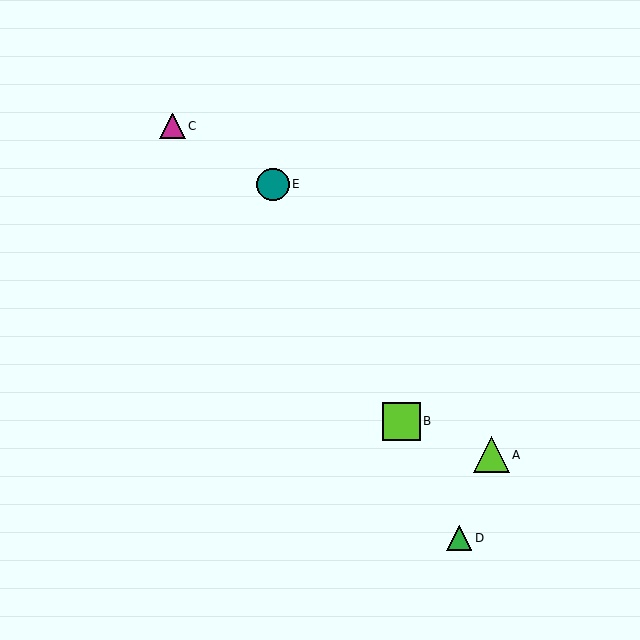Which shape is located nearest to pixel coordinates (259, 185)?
The teal circle (labeled E) at (273, 184) is nearest to that location.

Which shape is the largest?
The lime square (labeled B) is the largest.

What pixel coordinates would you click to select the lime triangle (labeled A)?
Click at (492, 455) to select the lime triangle A.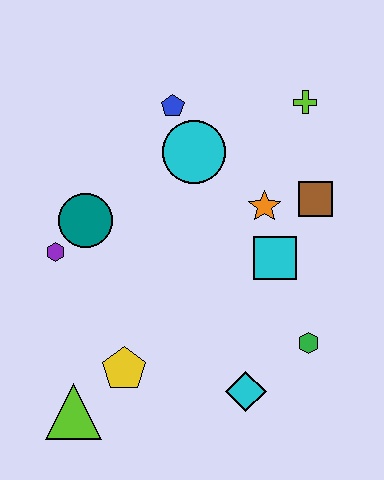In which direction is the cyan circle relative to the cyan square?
The cyan circle is above the cyan square.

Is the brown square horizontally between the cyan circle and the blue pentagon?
No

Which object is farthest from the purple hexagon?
The lime cross is farthest from the purple hexagon.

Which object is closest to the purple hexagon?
The teal circle is closest to the purple hexagon.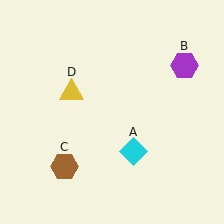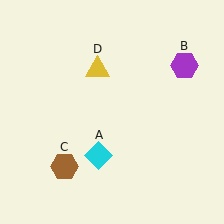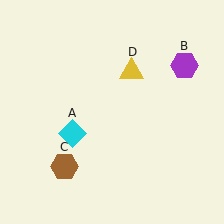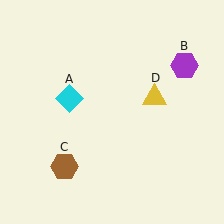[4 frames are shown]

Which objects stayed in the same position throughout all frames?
Purple hexagon (object B) and brown hexagon (object C) remained stationary.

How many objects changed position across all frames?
2 objects changed position: cyan diamond (object A), yellow triangle (object D).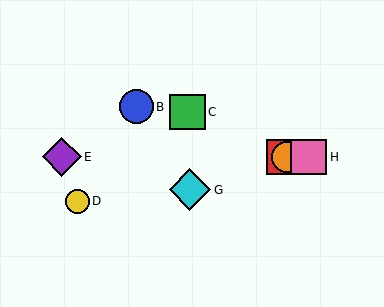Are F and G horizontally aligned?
No, F is at y≈157 and G is at y≈190.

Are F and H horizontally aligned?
Yes, both are at y≈157.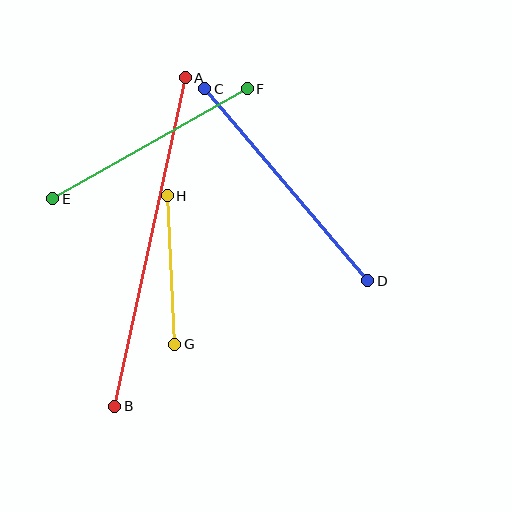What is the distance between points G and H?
The distance is approximately 149 pixels.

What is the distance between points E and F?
The distance is approximately 223 pixels.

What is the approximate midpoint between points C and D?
The midpoint is at approximately (286, 185) pixels.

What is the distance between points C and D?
The distance is approximately 252 pixels.